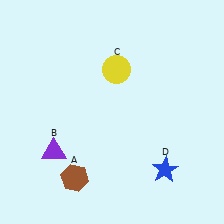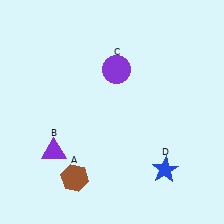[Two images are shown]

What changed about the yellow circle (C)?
In Image 1, C is yellow. In Image 2, it changed to purple.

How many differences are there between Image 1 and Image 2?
There is 1 difference between the two images.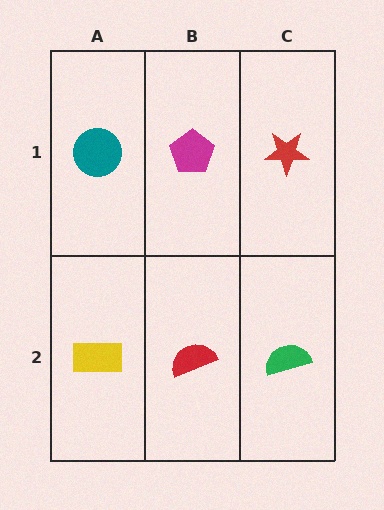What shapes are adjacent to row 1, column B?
A red semicircle (row 2, column B), a teal circle (row 1, column A), a red star (row 1, column C).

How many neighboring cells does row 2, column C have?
2.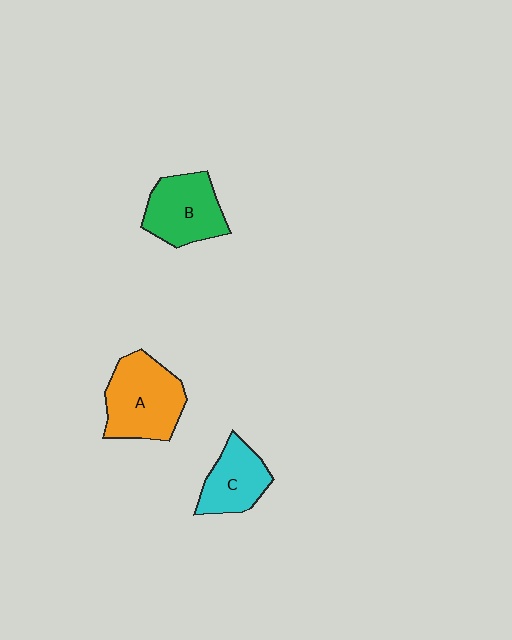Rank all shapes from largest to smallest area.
From largest to smallest: A (orange), B (green), C (cyan).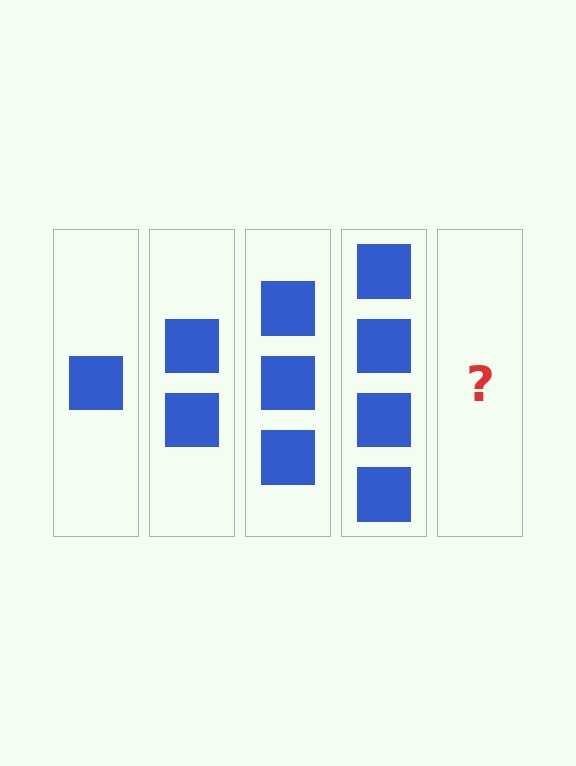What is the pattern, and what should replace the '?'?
The pattern is that each step adds one more square. The '?' should be 5 squares.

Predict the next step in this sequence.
The next step is 5 squares.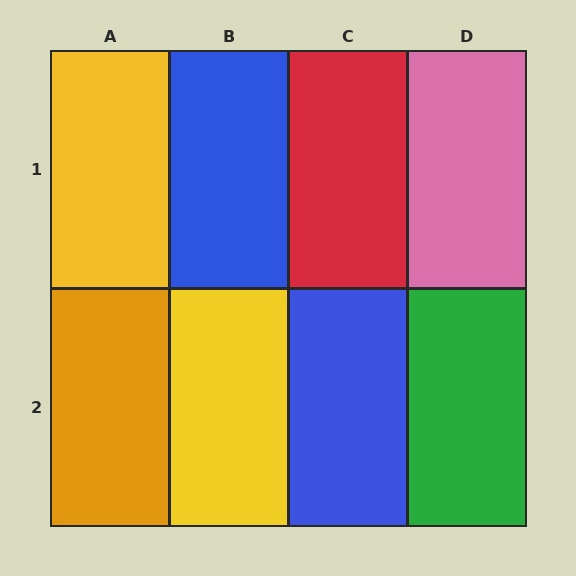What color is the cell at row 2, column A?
Orange.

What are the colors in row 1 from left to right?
Yellow, blue, red, pink.